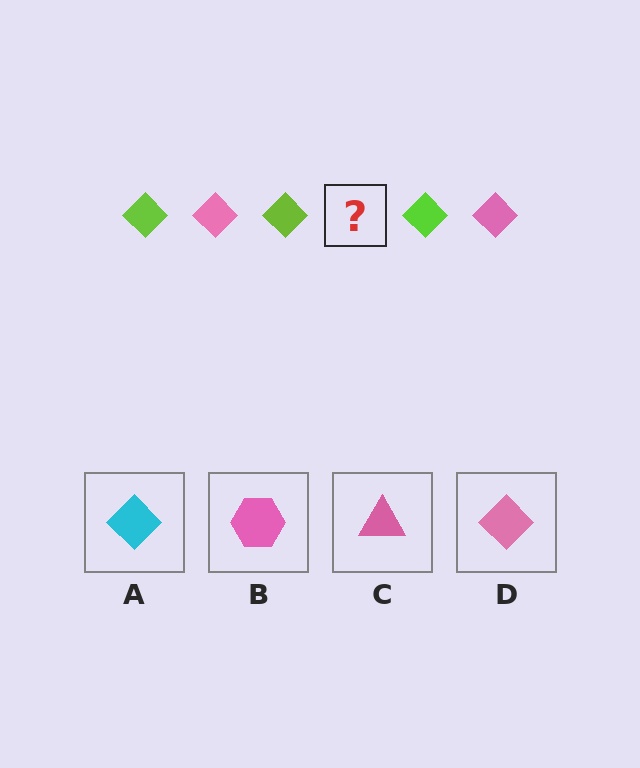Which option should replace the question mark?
Option D.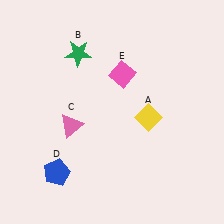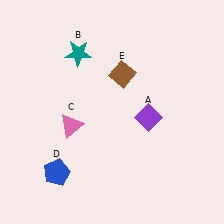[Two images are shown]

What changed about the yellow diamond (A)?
In Image 1, A is yellow. In Image 2, it changed to purple.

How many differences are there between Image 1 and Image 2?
There are 3 differences between the two images.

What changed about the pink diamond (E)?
In Image 1, E is pink. In Image 2, it changed to brown.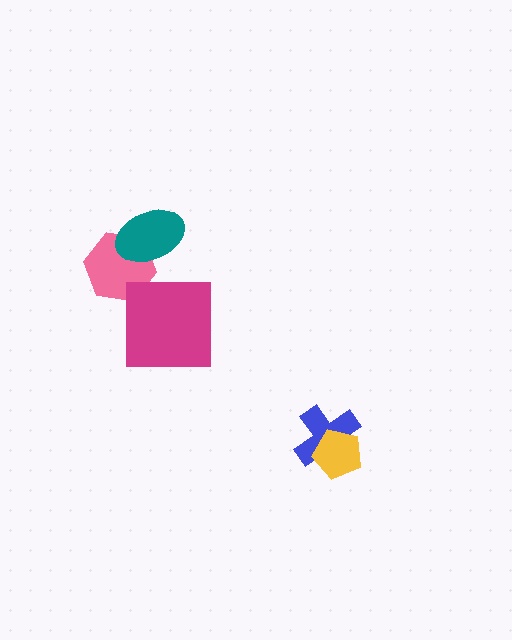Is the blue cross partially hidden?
Yes, it is partially covered by another shape.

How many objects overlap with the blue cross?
1 object overlaps with the blue cross.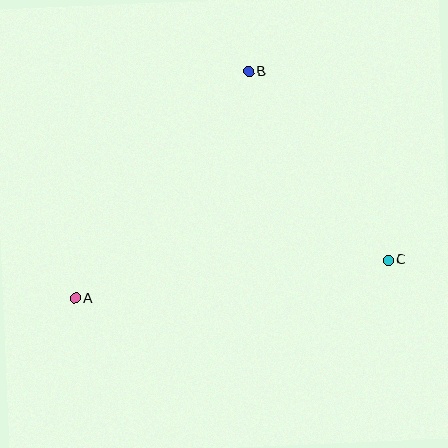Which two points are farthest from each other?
Points A and C are farthest from each other.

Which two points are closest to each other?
Points B and C are closest to each other.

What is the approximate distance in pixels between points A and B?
The distance between A and B is approximately 285 pixels.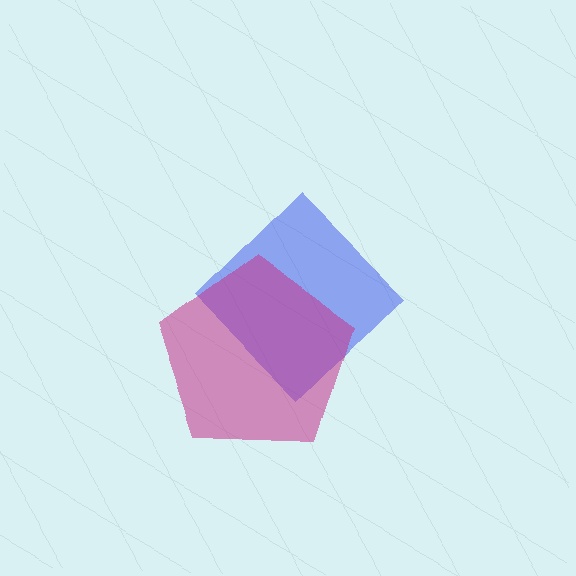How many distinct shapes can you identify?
There are 2 distinct shapes: a blue diamond, a magenta pentagon.